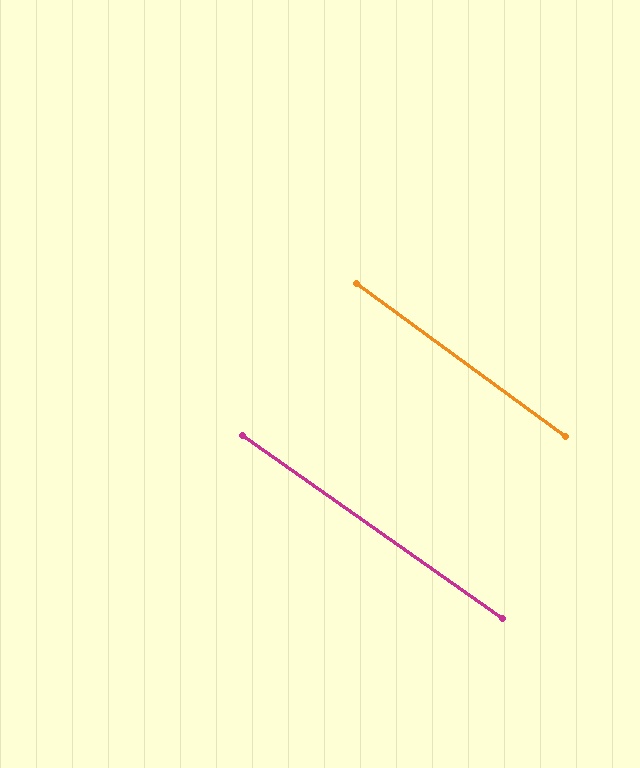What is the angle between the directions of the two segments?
Approximately 1 degree.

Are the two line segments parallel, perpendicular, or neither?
Parallel — their directions differ by only 0.9°.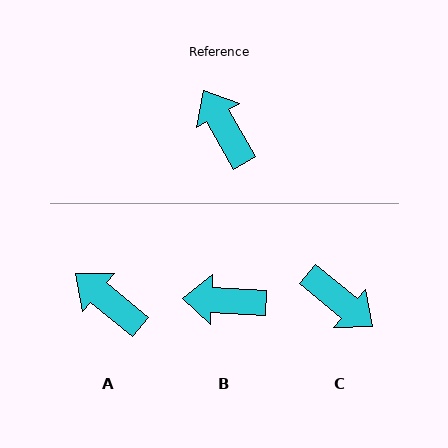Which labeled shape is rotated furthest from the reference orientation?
C, about 158 degrees away.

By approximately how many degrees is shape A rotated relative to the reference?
Approximately 21 degrees counter-clockwise.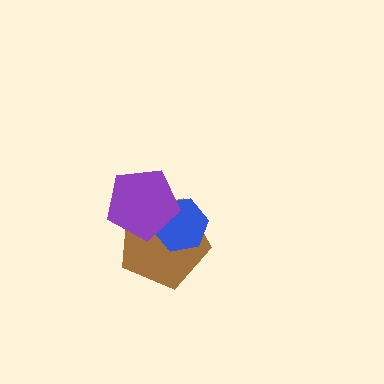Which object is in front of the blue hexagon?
The purple pentagon is in front of the blue hexagon.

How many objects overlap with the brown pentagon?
2 objects overlap with the brown pentagon.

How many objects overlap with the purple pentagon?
2 objects overlap with the purple pentagon.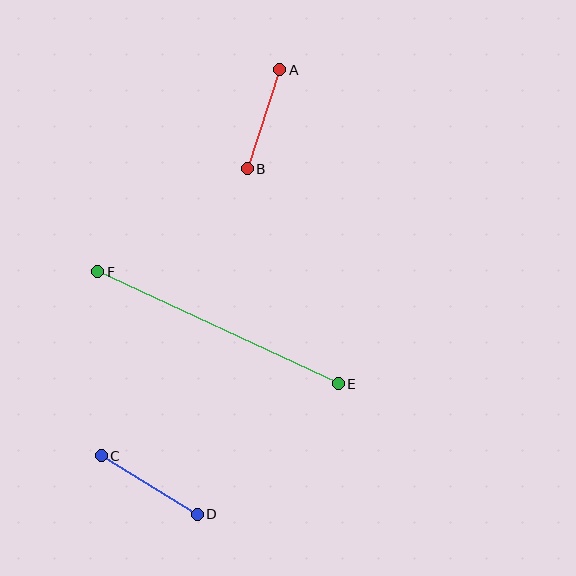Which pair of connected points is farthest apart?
Points E and F are farthest apart.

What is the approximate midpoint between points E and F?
The midpoint is at approximately (218, 328) pixels.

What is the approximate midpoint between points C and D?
The midpoint is at approximately (149, 485) pixels.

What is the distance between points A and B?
The distance is approximately 104 pixels.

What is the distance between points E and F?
The distance is approximately 265 pixels.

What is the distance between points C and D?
The distance is approximately 113 pixels.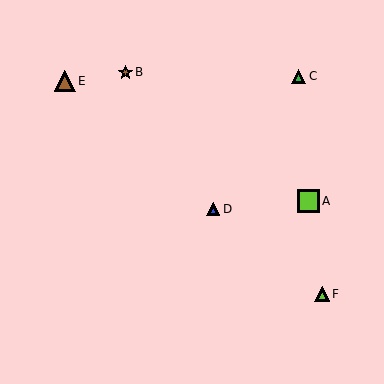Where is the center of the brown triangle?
The center of the brown triangle is at (65, 81).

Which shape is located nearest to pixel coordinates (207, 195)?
The blue triangle (labeled D) at (213, 209) is nearest to that location.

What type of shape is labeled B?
Shape B is a brown star.